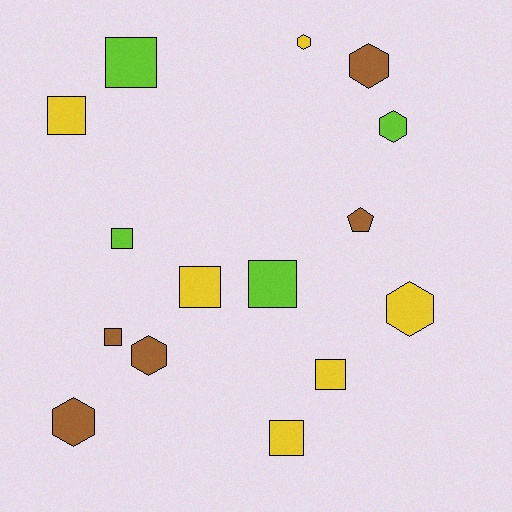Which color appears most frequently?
Yellow, with 6 objects.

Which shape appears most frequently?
Square, with 8 objects.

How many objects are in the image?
There are 15 objects.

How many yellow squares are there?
There are 4 yellow squares.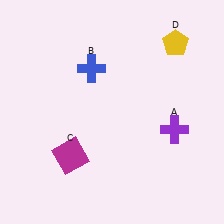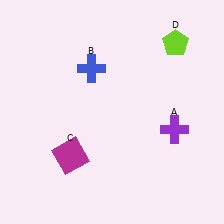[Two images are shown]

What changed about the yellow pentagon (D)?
In Image 1, D is yellow. In Image 2, it changed to lime.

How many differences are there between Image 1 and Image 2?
There is 1 difference between the two images.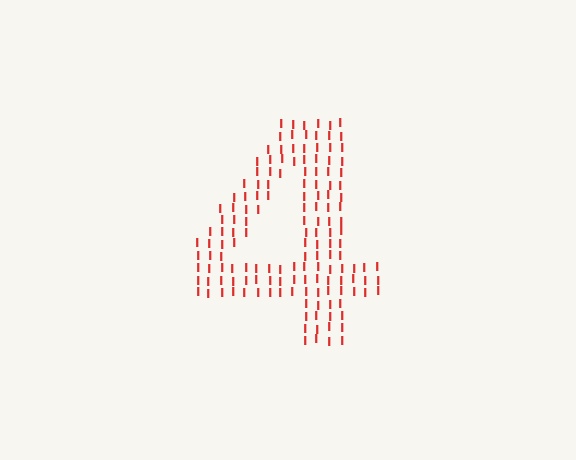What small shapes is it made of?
It is made of small letter I's.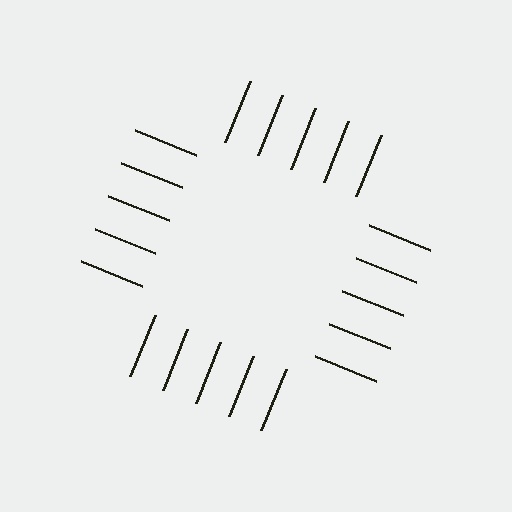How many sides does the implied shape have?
4 sides — the line-ends trace a square.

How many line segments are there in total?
20 — 5 along each of the 4 edges.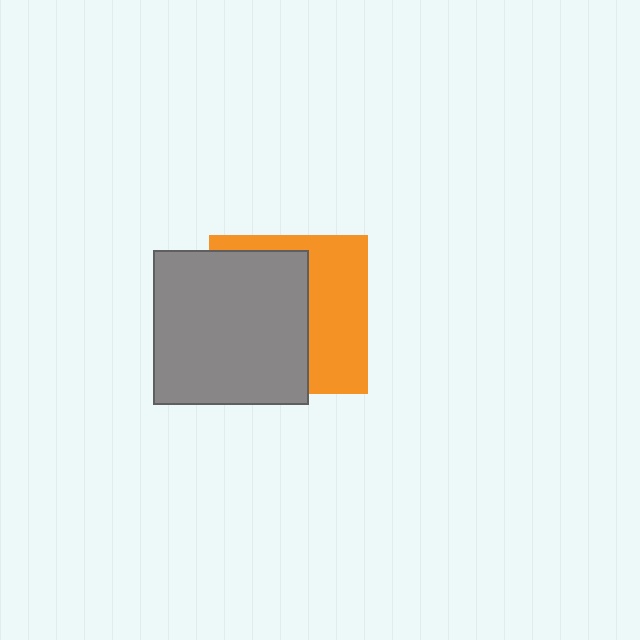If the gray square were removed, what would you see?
You would see the complete orange square.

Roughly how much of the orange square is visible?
A small part of it is visible (roughly 42%).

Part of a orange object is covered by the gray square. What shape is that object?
It is a square.